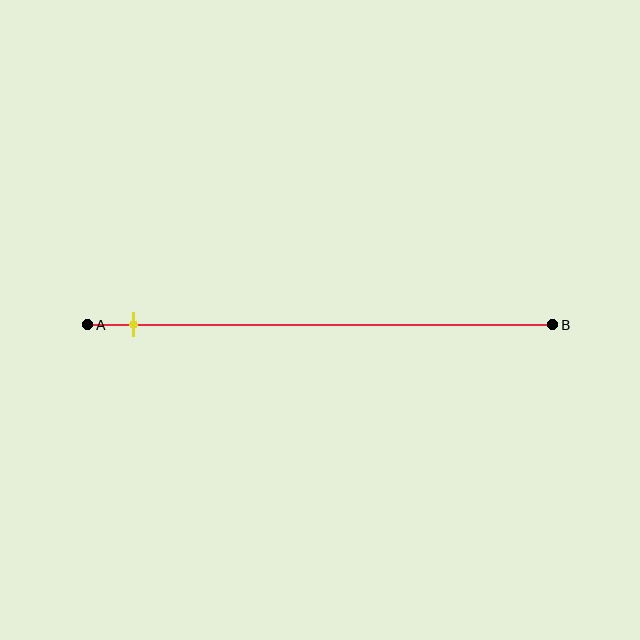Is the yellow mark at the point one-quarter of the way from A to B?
No, the mark is at about 10% from A, not at the 25% one-quarter point.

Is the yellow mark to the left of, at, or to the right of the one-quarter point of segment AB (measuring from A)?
The yellow mark is to the left of the one-quarter point of segment AB.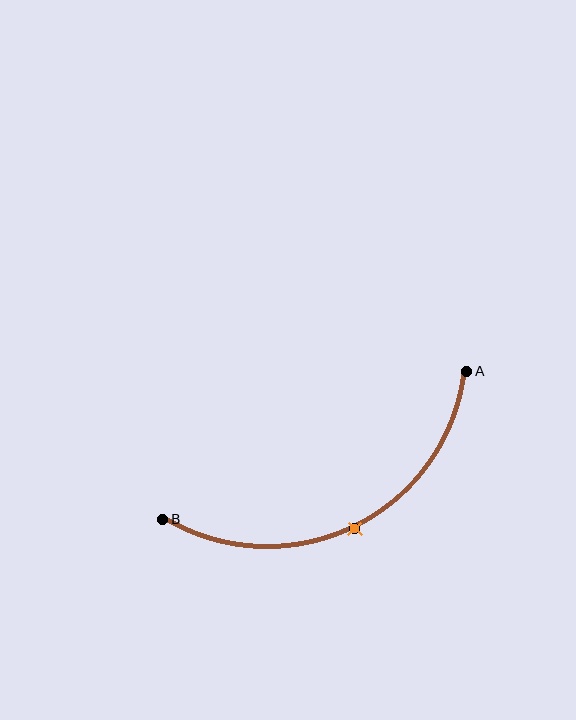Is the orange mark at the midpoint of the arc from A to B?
Yes. The orange mark lies on the arc at equal arc-length from both A and B — it is the arc midpoint.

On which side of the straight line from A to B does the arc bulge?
The arc bulges below the straight line connecting A and B.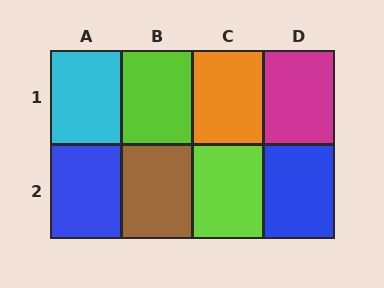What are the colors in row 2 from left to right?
Blue, brown, lime, blue.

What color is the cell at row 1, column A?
Cyan.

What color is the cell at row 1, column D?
Magenta.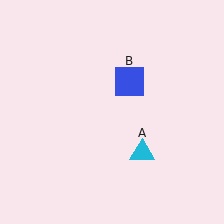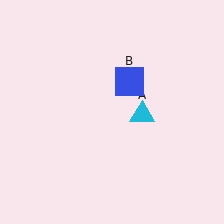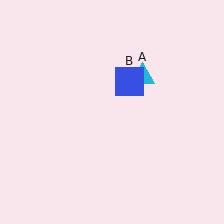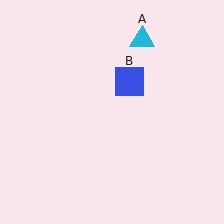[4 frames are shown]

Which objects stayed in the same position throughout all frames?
Blue square (object B) remained stationary.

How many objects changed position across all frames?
1 object changed position: cyan triangle (object A).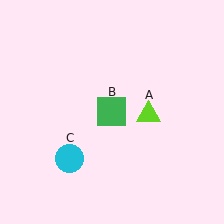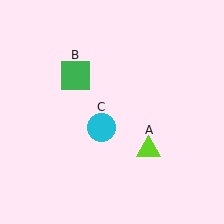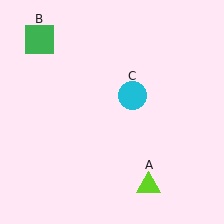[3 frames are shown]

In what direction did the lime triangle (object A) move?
The lime triangle (object A) moved down.